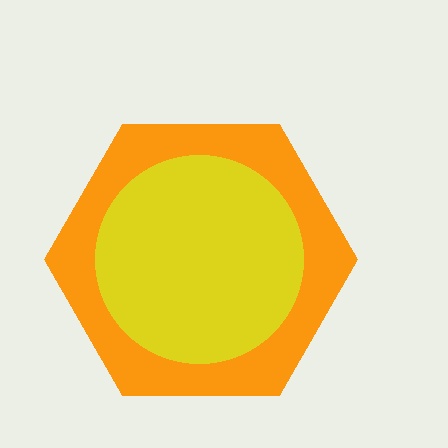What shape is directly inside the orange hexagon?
The yellow circle.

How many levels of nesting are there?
2.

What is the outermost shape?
The orange hexagon.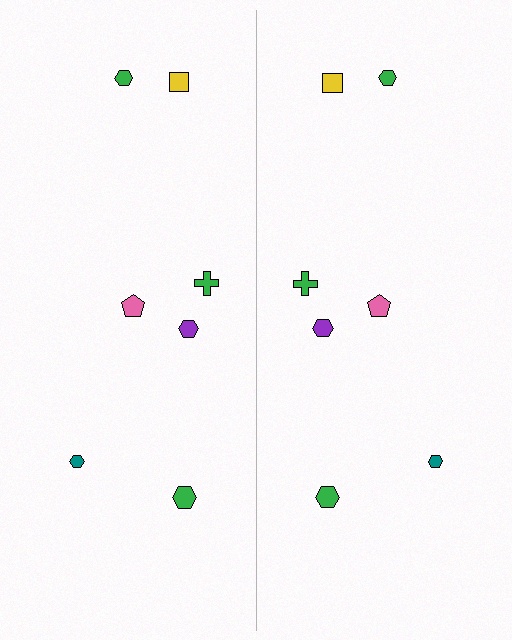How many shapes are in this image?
There are 14 shapes in this image.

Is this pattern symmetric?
Yes, this pattern has bilateral (reflection) symmetry.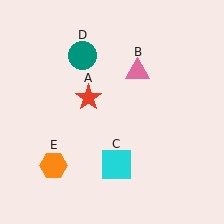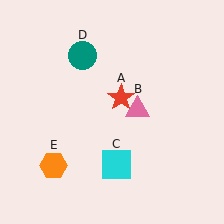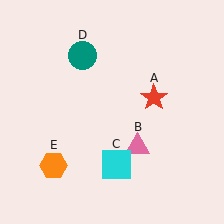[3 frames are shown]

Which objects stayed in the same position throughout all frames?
Cyan square (object C) and teal circle (object D) and orange hexagon (object E) remained stationary.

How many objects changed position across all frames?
2 objects changed position: red star (object A), pink triangle (object B).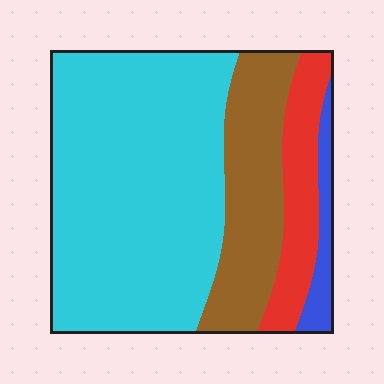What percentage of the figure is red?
Red covers 13% of the figure.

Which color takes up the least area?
Blue, at roughly 5%.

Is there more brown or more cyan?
Cyan.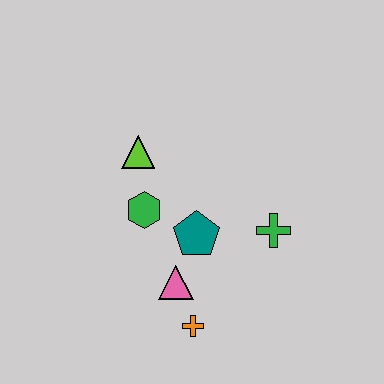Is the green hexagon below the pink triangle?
No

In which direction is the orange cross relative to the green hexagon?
The orange cross is below the green hexagon.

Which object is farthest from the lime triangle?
The orange cross is farthest from the lime triangle.